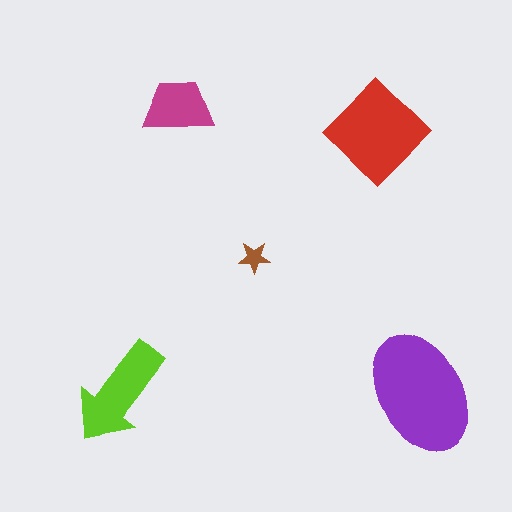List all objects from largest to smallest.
The purple ellipse, the red diamond, the lime arrow, the magenta trapezoid, the brown star.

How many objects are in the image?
There are 5 objects in the image.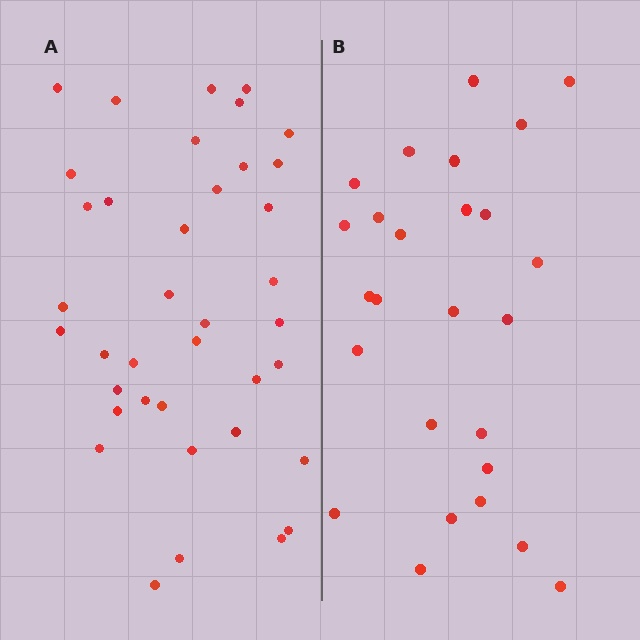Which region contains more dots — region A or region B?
Region A (the left region) has more dots.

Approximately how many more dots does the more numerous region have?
Region A has roughly 12 or so more dots than region B.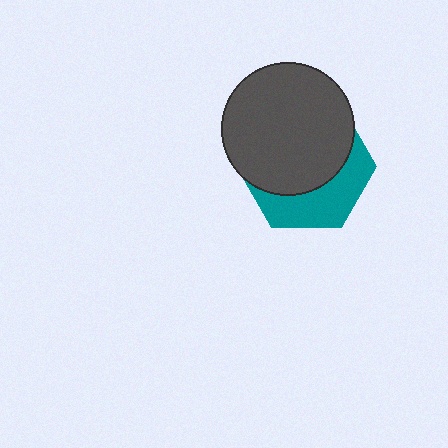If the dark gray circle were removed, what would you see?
You would see the complete teal hexagon.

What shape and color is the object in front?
The object in front is a dark gray circle.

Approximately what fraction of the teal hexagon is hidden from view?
Roughly 63% of the teal hexagon is hidden behind the dark gray circle.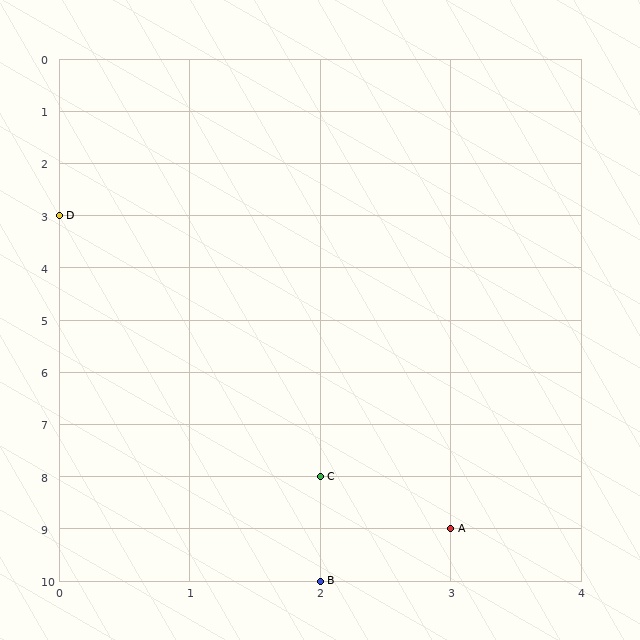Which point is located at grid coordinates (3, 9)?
Point A is at (3, 9).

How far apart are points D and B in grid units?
Points D and B are 2 columns and 7 rows apart (about 7.3 grid units diagonally).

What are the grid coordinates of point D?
Point D is at grid coordinates (0, 3).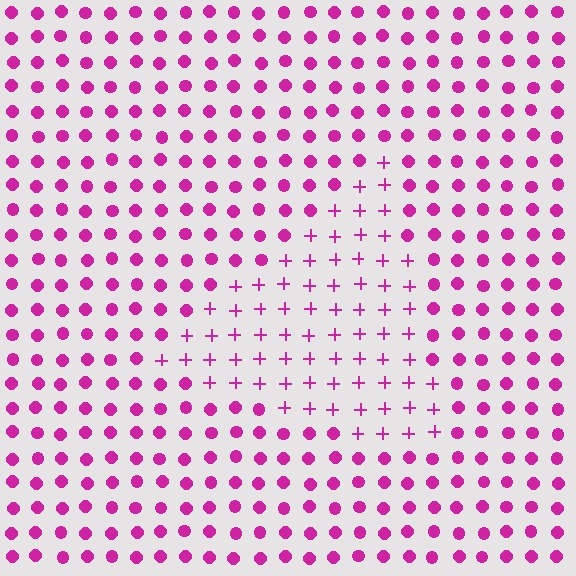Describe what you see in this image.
The image is filled with small magenta elements arranged in a uniform grid. A triangle-shaped region contains plus signs, while the surrounding area contains circles. The boundary is defined purely by the change in element shape.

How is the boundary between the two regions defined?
The boundary is defined by a change in element shape: plus signs inside vs. circles outside. All elements share the same color and spacing.